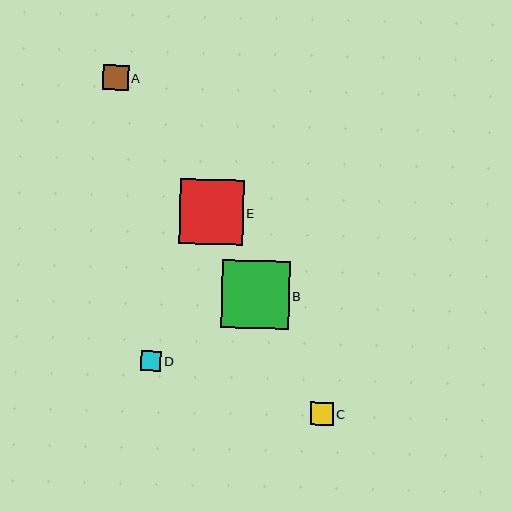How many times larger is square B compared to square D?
Square B is approximately 3.3 times the size of square D.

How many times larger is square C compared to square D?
Square C is approximately 1.1 times the size of square D.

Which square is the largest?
Square B is the largest with a size of approximately 67 pixels.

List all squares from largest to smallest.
From largest to smallest: B, E, A, C, D.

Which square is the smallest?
Square D is the smallest with a size of approximately 21 pixels.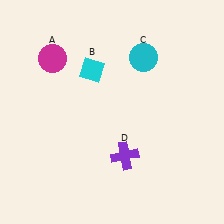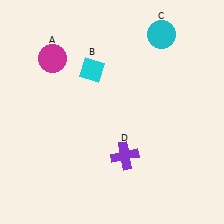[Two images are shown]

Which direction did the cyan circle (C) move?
The cyan circle (C) moved up.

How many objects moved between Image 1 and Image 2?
1 object moved between the two images.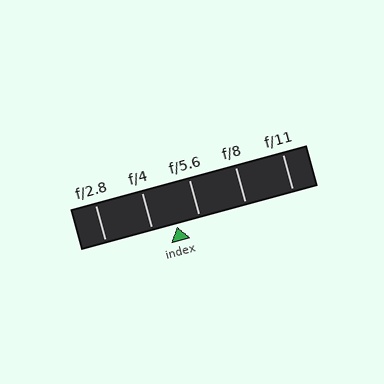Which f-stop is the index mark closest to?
The index mark is closest to f/5.6.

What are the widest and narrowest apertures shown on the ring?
The widest aperture shown is f/2.8 and the narrowest is f/11.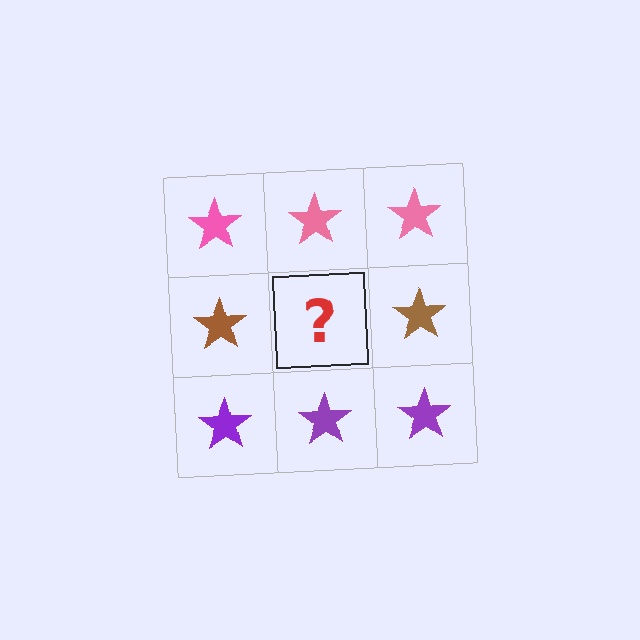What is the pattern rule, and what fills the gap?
The rule is that each row has a consistent color. The gap should be filled with a brown star.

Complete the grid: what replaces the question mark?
The question mark should be replaced with a brown star.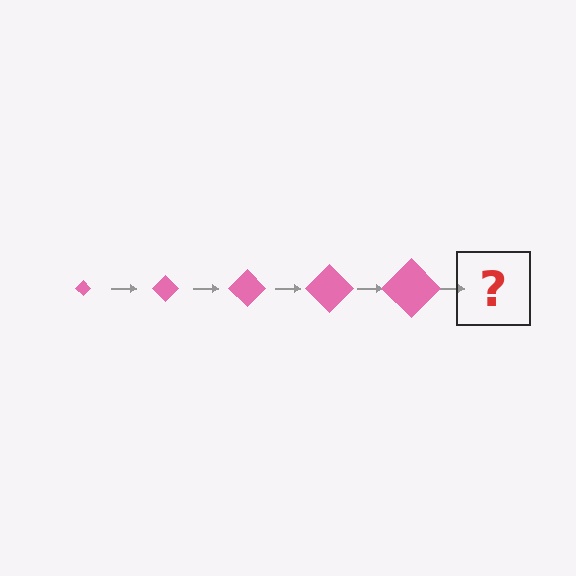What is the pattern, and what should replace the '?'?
The pattern is that the diamond gets progressively larger each step. The '?' should be a pink diamond, larger than the previous one.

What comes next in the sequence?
The next element should be a pink diamond, larger than the previous one.